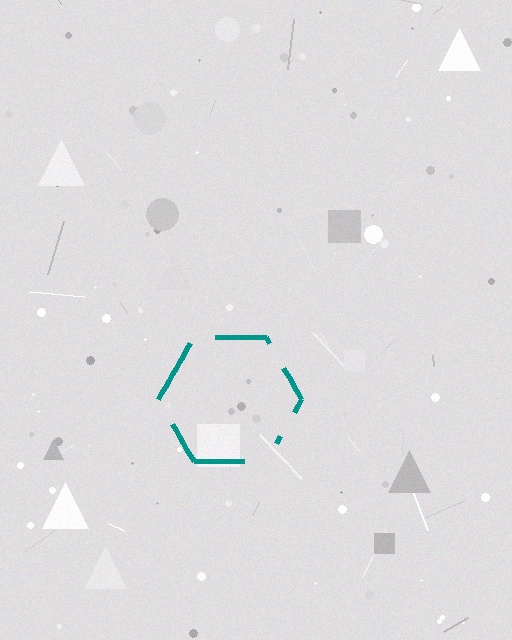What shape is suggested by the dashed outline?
The dashed outline suggests a hexagon.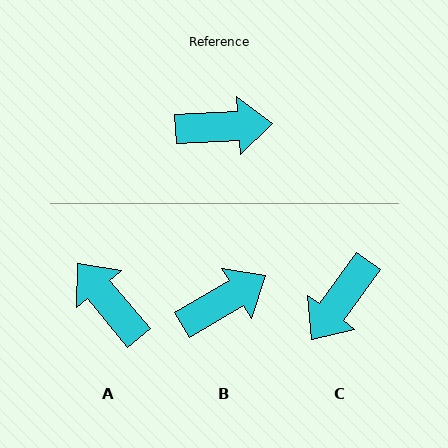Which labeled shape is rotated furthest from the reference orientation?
C, about 129 degrees away.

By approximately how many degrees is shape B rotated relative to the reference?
Approximately 27 degrees counter-clockwise.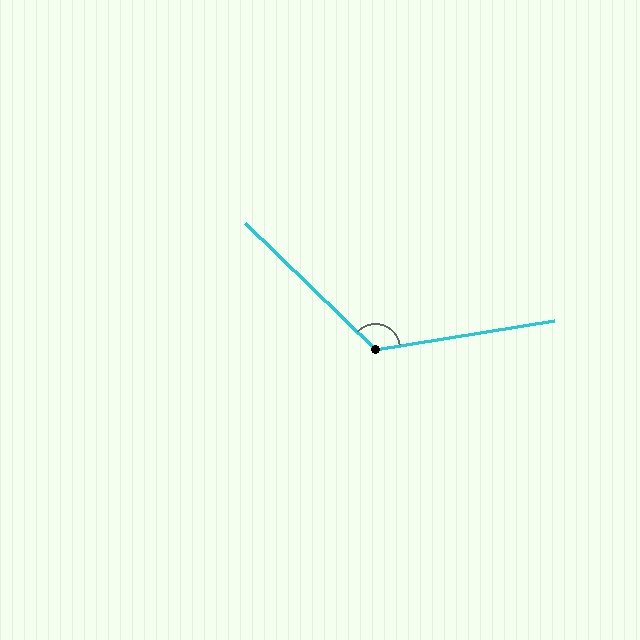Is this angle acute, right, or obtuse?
It is obtuse.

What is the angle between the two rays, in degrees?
Approximately 127 degrees.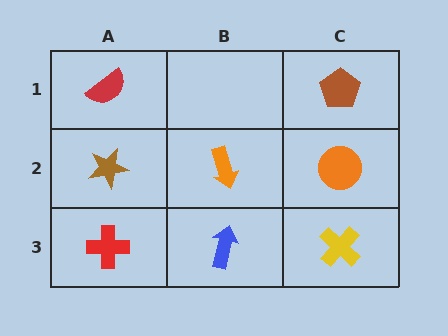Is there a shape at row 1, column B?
No, that cell is empty.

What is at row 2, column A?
A brown star.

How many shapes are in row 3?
3 shapes.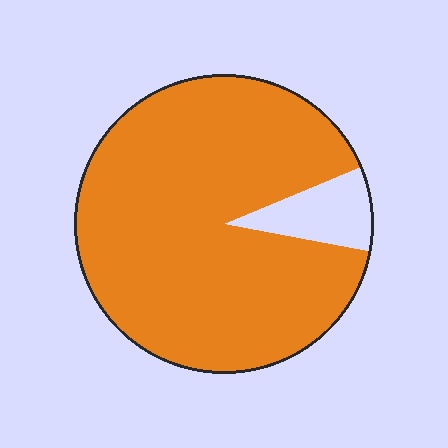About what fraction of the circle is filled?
About nine tenths (9/10).